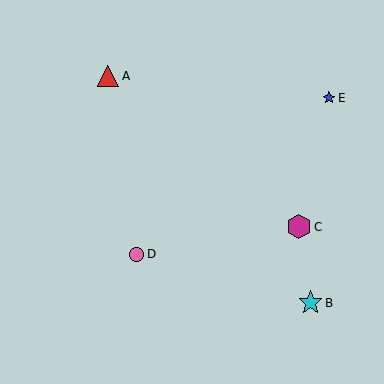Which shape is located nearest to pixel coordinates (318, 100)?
The blue star (labeled E) at (329, 98) is nearest to that location.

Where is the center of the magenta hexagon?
The center of the magenta hexagon is at (299, 227).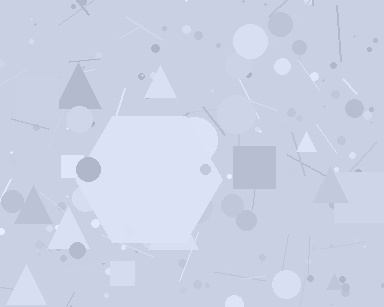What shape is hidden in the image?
A hexagon is hidden in the image.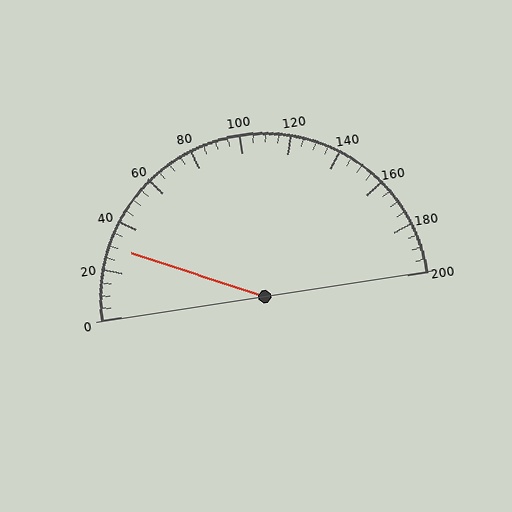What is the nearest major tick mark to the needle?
The nearest major tick mark is 40.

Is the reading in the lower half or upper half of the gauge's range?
The reading is in the lower half of the range (0 to 200).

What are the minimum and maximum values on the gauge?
The gauge ranges from 0 to 200.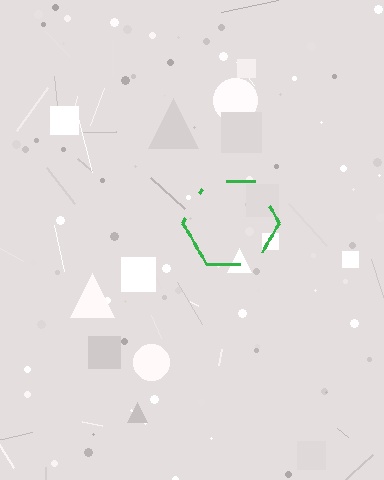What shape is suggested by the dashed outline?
The dashed outline suggests a hexagon.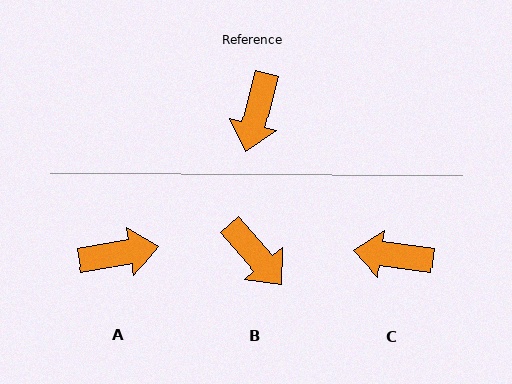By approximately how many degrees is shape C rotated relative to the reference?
Approximately 83 degrees clockwise.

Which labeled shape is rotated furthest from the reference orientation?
A, about 115 degrees away.